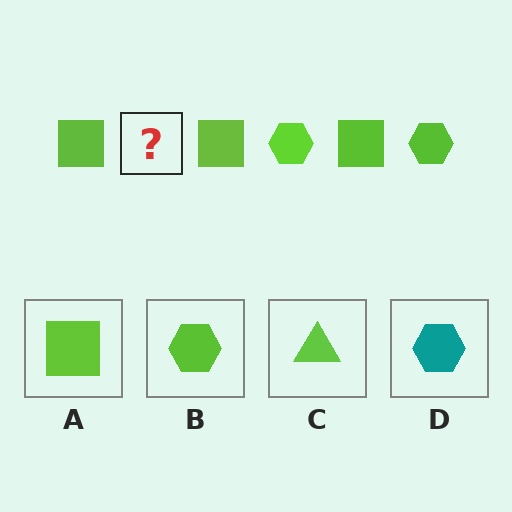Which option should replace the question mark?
Option B.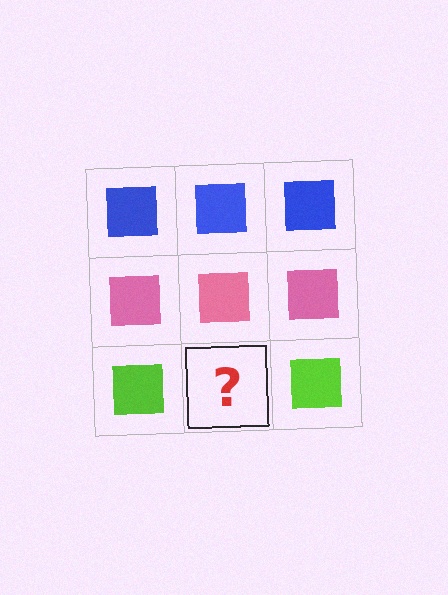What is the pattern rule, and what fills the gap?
The rule is that each row has a consistent color. The gap should be filled with a lime square.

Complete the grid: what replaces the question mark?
The question mark should be replaced with a lime square.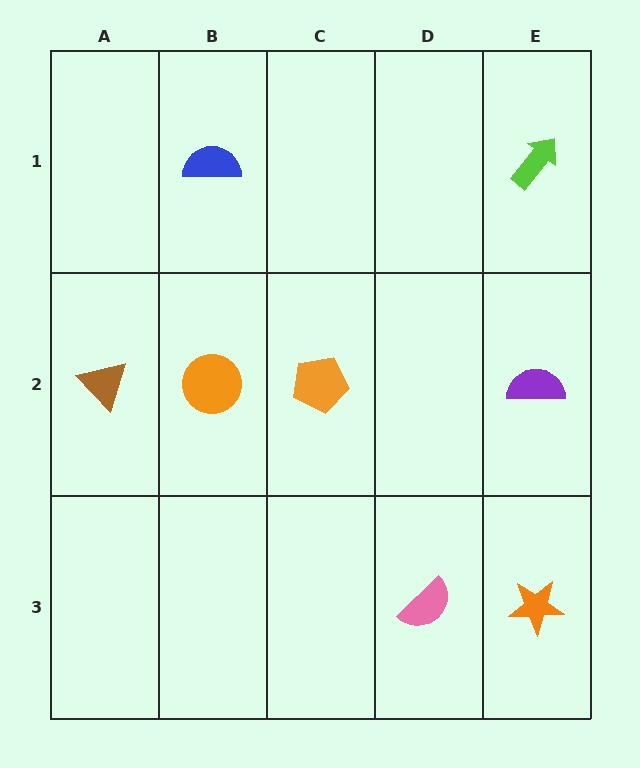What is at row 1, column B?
A blue semicircle.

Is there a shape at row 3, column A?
No, that cell is empty.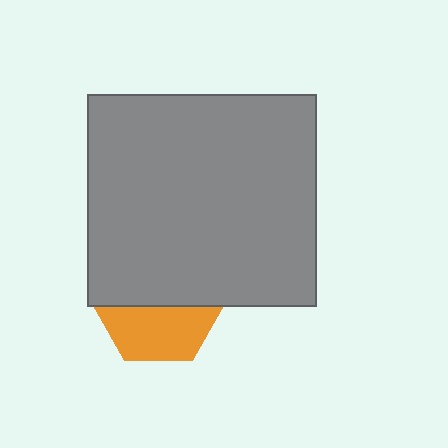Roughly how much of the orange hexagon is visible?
A small part of it is visible (roughly 44%).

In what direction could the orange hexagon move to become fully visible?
The orange hexagon could move down. That would shift it out from behind the gray rectangle entirely.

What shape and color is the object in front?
The object in front is a gray rectangle.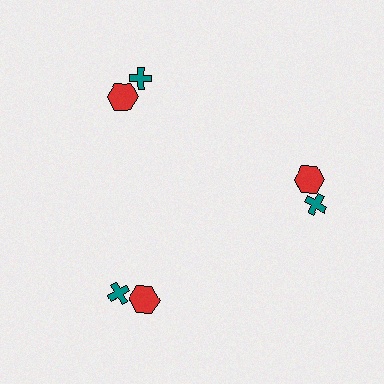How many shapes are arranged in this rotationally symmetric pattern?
There are 6 shapes, arranged in 3 groups of 2.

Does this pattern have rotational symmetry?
Yes, this pattern has 3-fold rotational symmetry. It looks the same after rotating 120 degrees around the center.